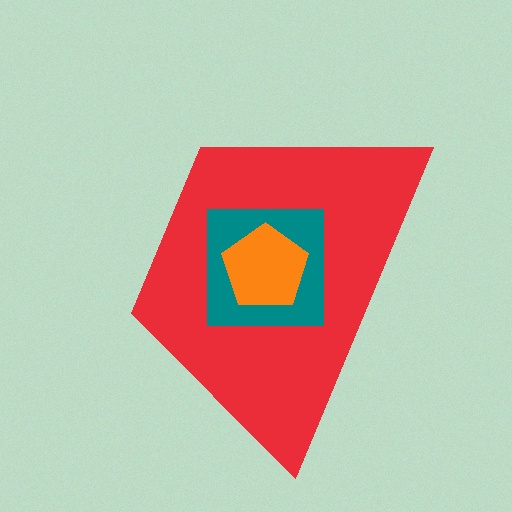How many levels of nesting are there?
3.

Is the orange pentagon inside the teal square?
Yes.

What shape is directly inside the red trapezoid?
The teal square.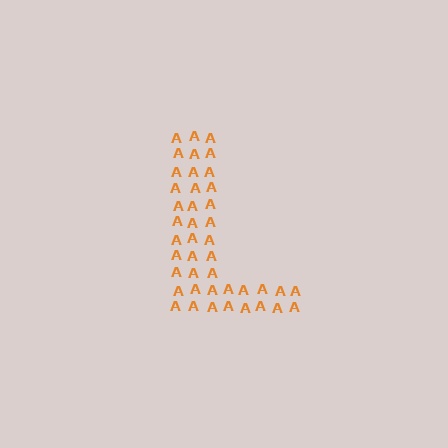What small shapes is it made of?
It is made of small letter A's.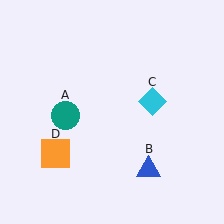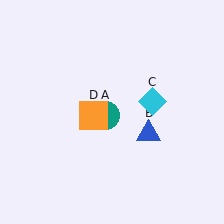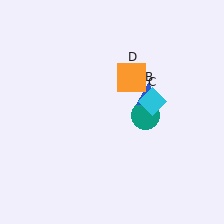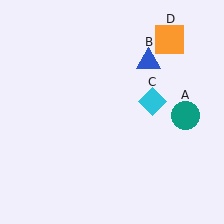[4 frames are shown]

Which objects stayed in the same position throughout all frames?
Cyan diamond (object C) remained stationary.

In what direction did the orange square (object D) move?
The orange square (object D) moved up and to the right.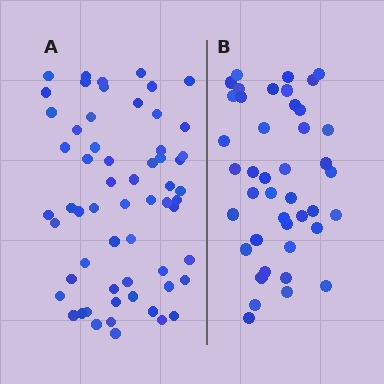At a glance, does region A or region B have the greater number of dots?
Region A (the left region) has more dots.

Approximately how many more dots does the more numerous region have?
Region A has approximately 20 more dots than region B.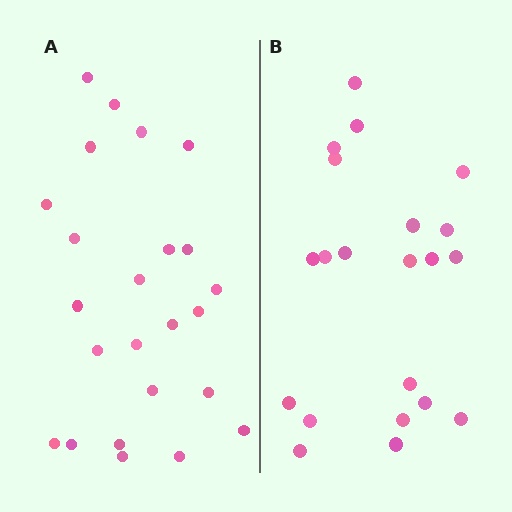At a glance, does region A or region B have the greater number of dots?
Region A (the left region) has more dots.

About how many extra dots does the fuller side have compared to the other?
Region A has just a few more — roughly 2 or 3 more dots than region B.